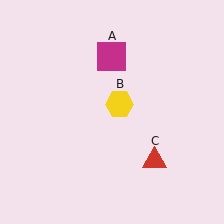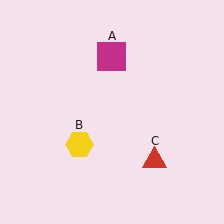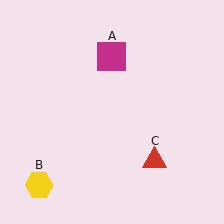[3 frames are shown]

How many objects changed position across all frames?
1 object changed position: yellow hexagon (object B).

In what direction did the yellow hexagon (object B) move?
The yellow hexagon (object B) moved down and to the left.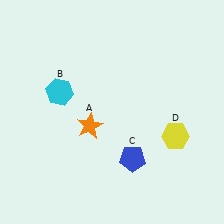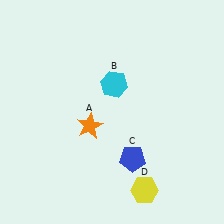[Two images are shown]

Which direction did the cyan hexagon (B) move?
The cyan hexagon (B) moved right.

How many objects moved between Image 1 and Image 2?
2 objects moved between the two images.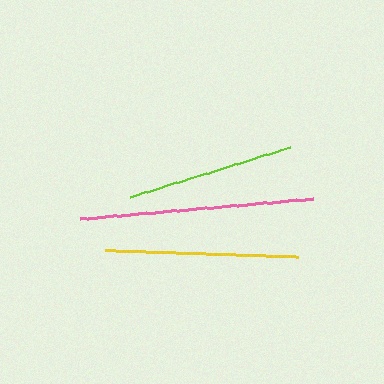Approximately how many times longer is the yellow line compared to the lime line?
The yellow line is approximately 1.1 times the length of the lime line.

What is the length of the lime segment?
The lime segment is approximately 168 pixels long.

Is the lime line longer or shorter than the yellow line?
The yellow line is longer than the lime line.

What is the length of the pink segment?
The pink segment is approximately 234 pixels long.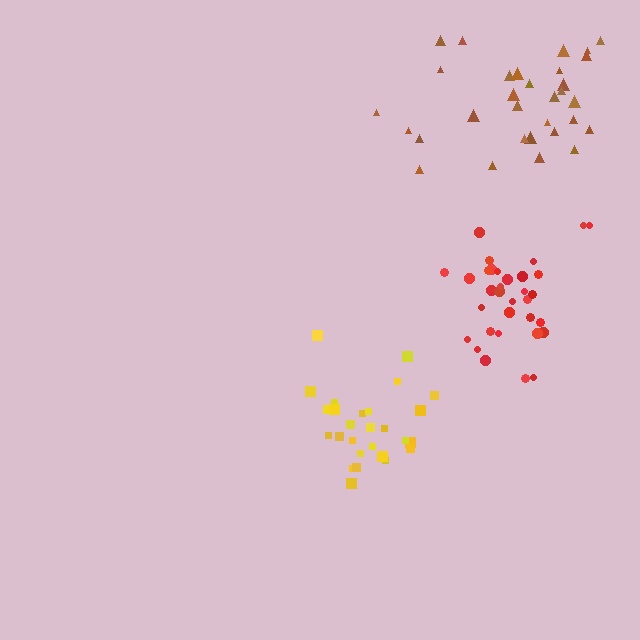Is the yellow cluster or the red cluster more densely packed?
Red.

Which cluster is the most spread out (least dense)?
Brown.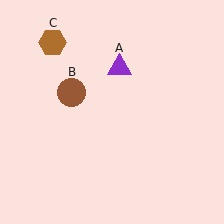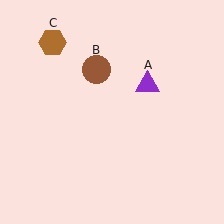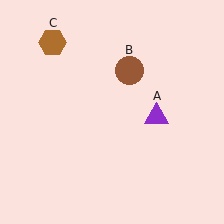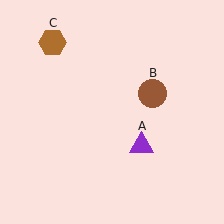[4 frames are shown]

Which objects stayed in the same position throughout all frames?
Brown hexagon (object C) remained stationary.